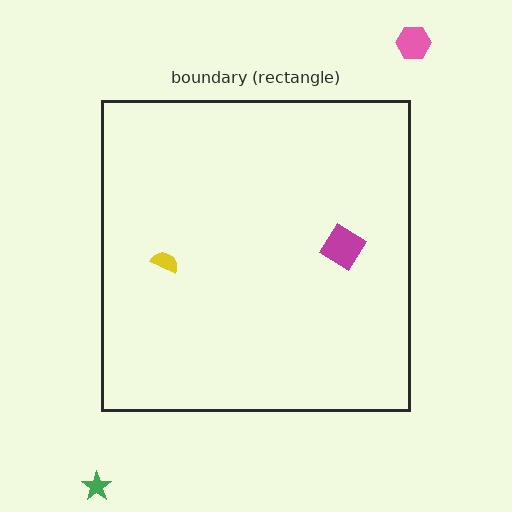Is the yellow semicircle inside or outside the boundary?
Inside.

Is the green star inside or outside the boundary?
Outside.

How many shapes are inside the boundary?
2 inside, 2 outside.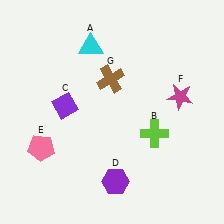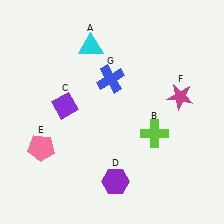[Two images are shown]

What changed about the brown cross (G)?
In Image 1, G is brown. In Image 2, it changed to blue.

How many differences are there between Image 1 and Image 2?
There is 1 difference between the two images.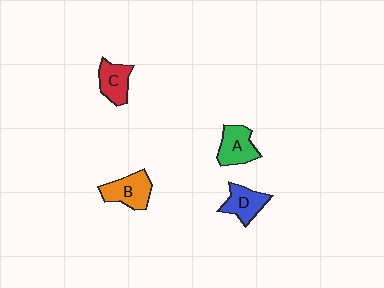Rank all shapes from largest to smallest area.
From largest to smallest: B (orange), A (green), D (blue), C (red).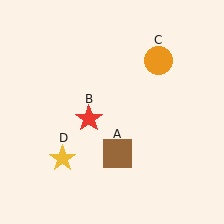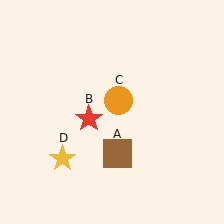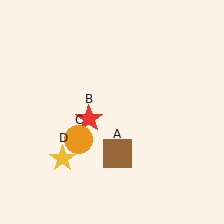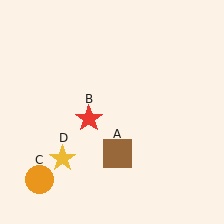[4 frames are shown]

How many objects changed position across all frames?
1 object changed position: orange circle (object C).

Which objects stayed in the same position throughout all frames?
Brown square (object A) and red star (object B) and yellow star (object D) remained stationary.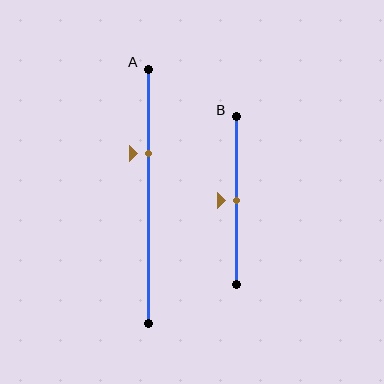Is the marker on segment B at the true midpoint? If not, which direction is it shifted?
Yes, the marker on segment B is at the true midpoint.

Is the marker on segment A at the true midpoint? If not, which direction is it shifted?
No, the marker on segment A is shifted upward by about 17% of the segment length.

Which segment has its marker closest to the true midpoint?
Segment B has its marker closest to the true midpoint.